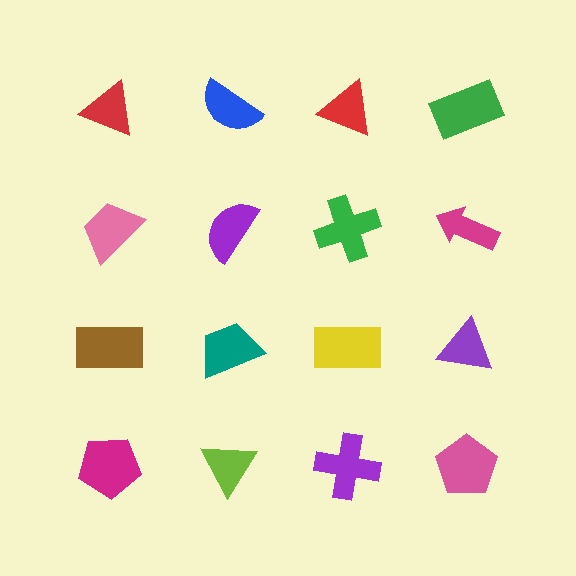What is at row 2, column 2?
A purple semicircle.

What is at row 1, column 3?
A red triangle.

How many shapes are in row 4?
4 shapes.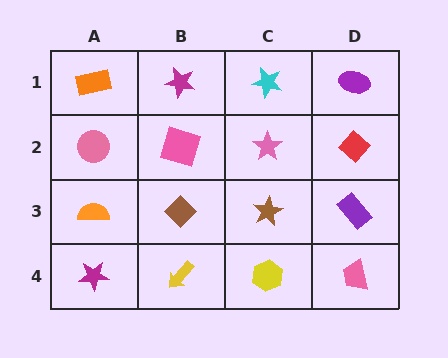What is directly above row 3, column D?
A red diamond.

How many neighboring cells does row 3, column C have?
4.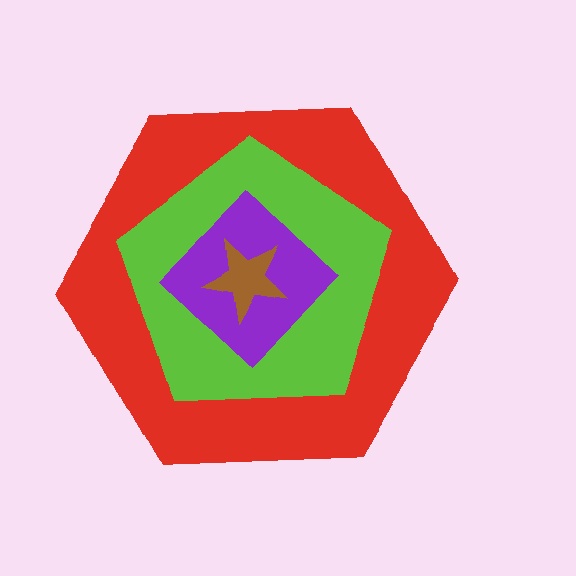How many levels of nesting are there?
4.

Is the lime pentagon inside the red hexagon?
Yes.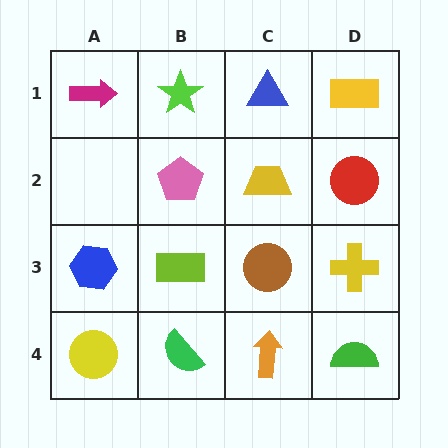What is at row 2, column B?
A pink pentagon.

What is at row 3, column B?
A lime rectangle.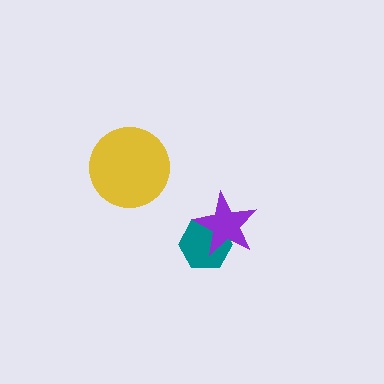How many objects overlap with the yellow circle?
0 objects overlap with the yellow circle.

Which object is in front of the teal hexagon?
The purple star is in front of the teal hexagon.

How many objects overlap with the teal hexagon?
1 object overlaps with the teal hexagon.